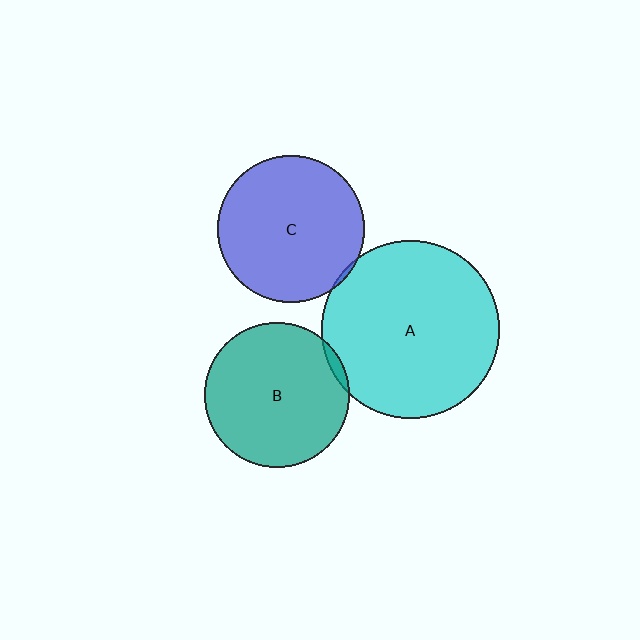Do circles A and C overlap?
Yes.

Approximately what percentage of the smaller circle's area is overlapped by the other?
Approximately 5%.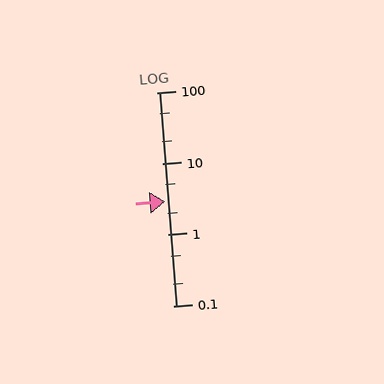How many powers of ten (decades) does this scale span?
The scale spans 3 decades, from 0.1 to 100.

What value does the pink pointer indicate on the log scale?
The pointer indicates approximately 2.9.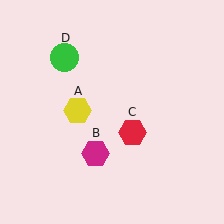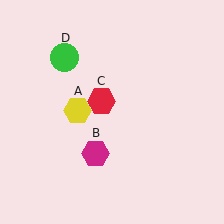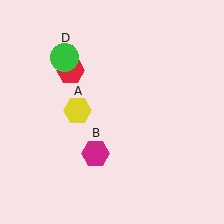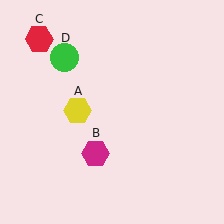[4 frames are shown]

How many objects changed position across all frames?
1 object changed position: red hexagon (object C).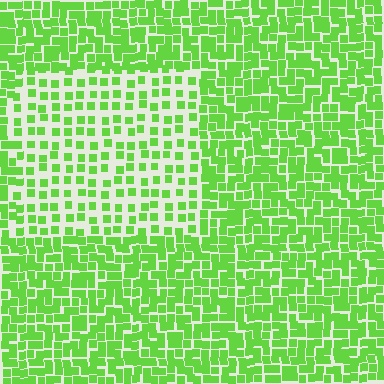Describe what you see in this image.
The image contains small lime elements arranged at two different densities. A rectangle-shaped region is visible where the elements are less densely packed than the surrounding area.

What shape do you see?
I see a rectangle.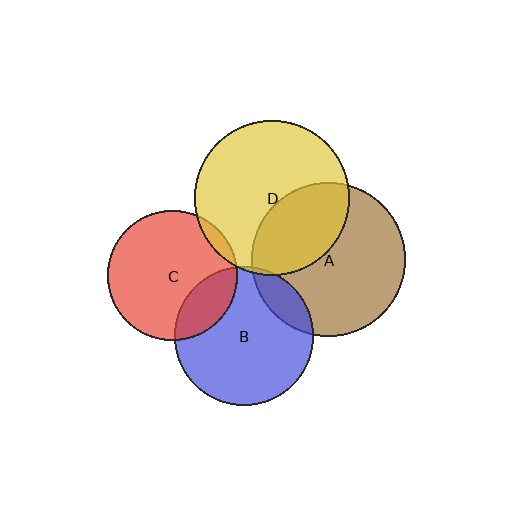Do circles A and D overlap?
Yes.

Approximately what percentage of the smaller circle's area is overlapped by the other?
Approximately 35%.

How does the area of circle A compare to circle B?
Approximately 1.2 times.